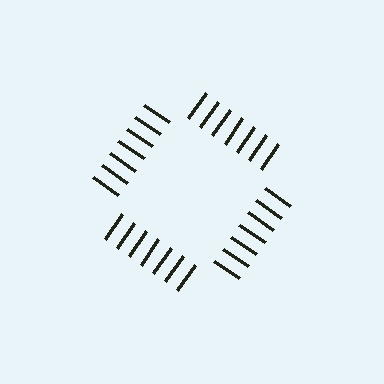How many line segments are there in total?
28 — 7 along each of the 4 edges.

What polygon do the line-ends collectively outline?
An illusory square — the line segments terminate on its edges but no continuous stroke is drawn.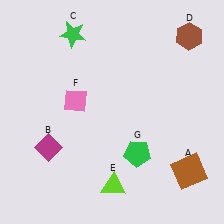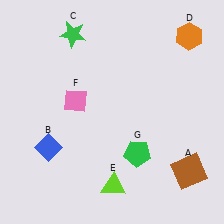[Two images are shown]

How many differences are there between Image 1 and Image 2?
There are 2 differences between the two images.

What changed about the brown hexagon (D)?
In Image 1, D is brown. In Image 2, it changed to orange.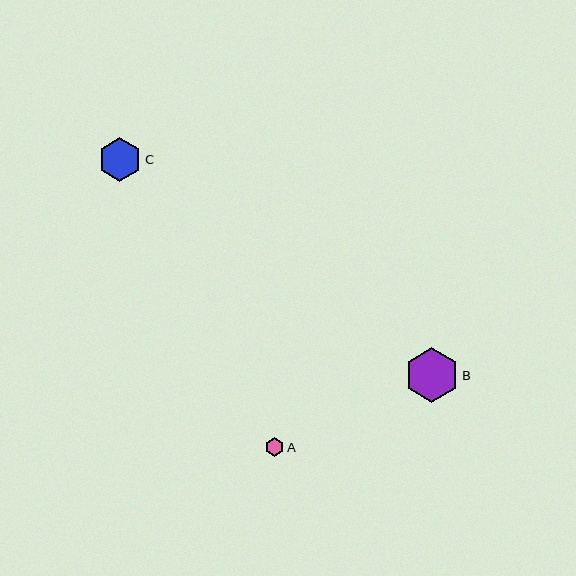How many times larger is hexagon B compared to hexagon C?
Hexagon B is approximately 1.3 times the size of hexagon C.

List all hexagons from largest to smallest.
From largest to smallest: B, C, A.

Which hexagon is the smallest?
Hexagon A is the smallest with a size of approximately 19 pixels.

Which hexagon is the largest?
Hexagon B is the largest with a size of approximately 55 pixels.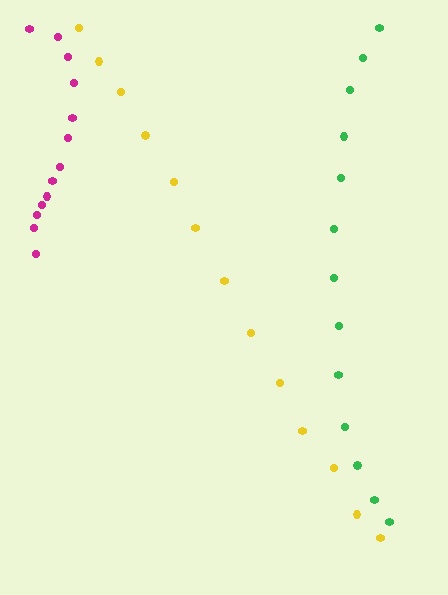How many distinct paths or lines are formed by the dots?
There are 3 distinct paths.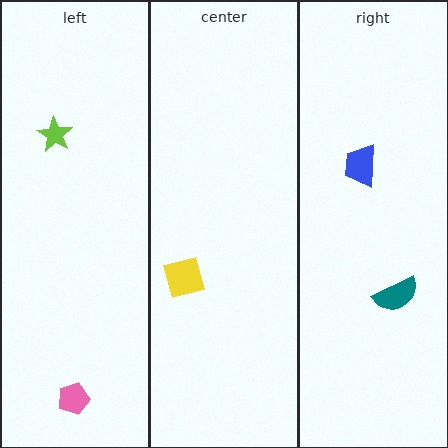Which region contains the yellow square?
The center region.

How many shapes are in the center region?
1.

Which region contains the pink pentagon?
The left region.